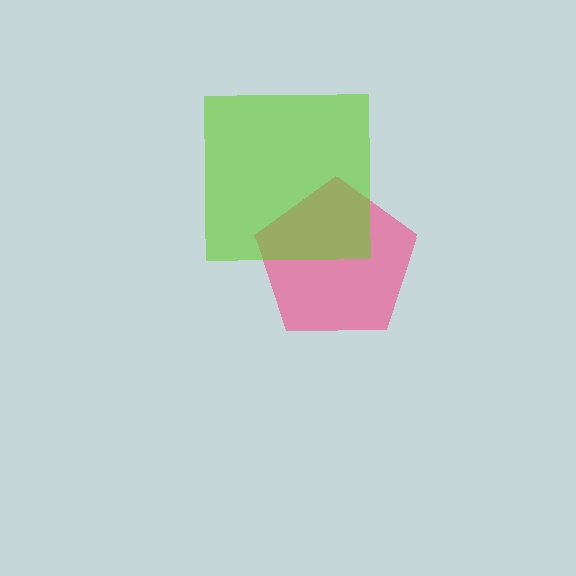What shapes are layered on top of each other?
The layered shapes are: a pink pentagon, a lime square.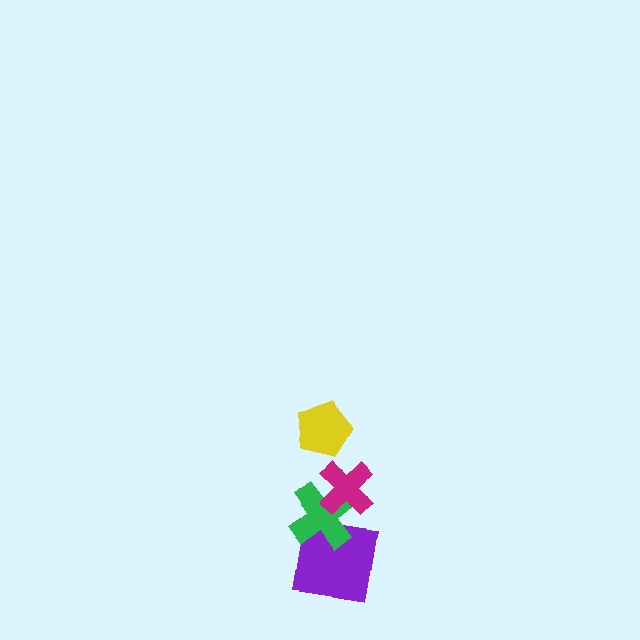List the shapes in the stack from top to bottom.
From top to bottom: the yellow pentagon, the magenta cross, the green cross, the purple square.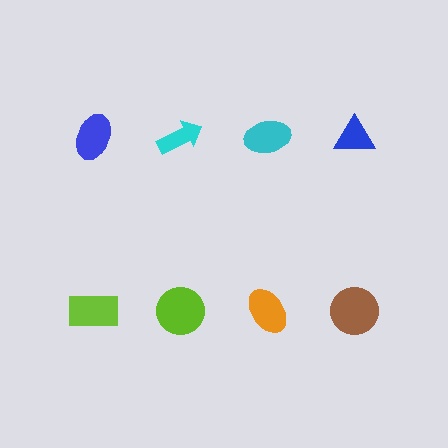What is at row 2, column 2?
A lime circle.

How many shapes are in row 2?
4 shapes.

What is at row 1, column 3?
A cyan ellipse.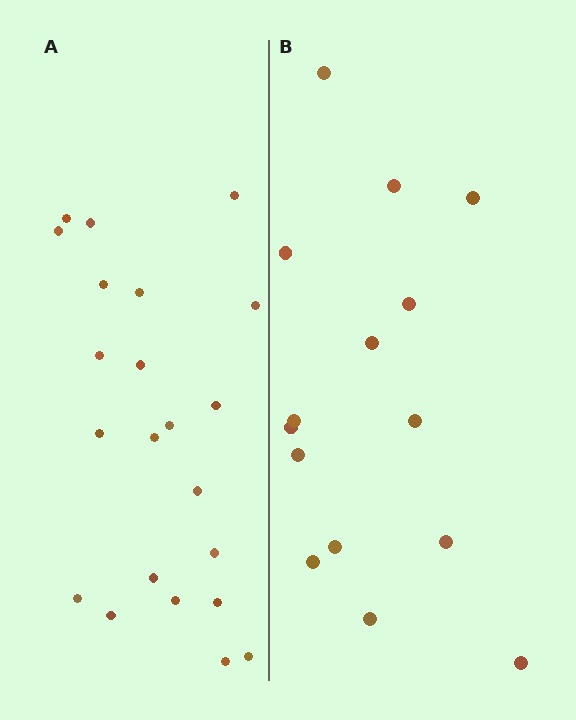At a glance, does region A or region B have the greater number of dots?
Region A (the left region) has more dots.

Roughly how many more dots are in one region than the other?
Region A has roughly 8 or so more dots than region B.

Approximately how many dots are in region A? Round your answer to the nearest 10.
About 20 dots. (The exact count is 22, which rounds to 20.)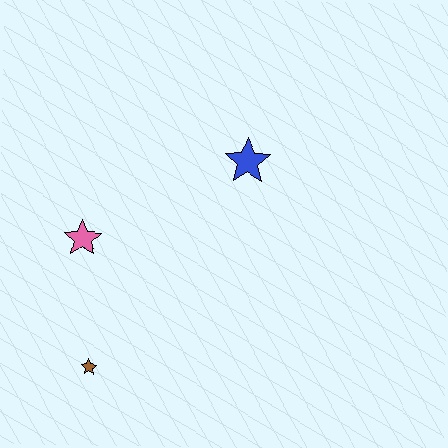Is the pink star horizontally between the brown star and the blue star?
No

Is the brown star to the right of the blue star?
No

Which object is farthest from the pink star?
The blue star is farthest from the pink star.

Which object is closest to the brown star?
The pink star is closest to the brown star.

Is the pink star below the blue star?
Yes